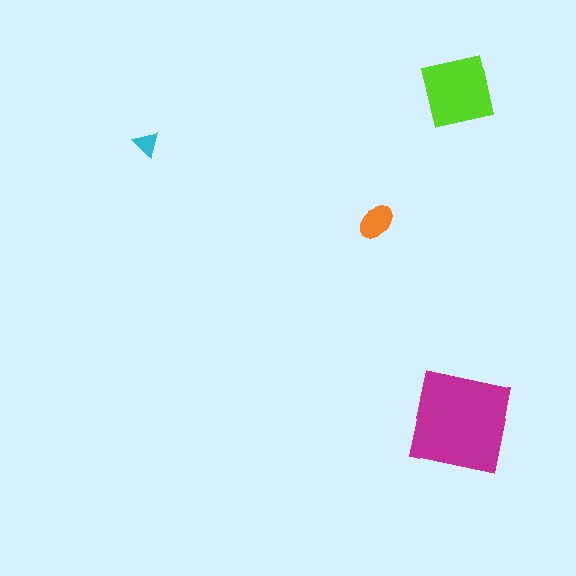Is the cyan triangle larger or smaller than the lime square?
Smaller.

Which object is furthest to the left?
The cyan triangle is leftmost.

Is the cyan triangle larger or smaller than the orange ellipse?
Smaller.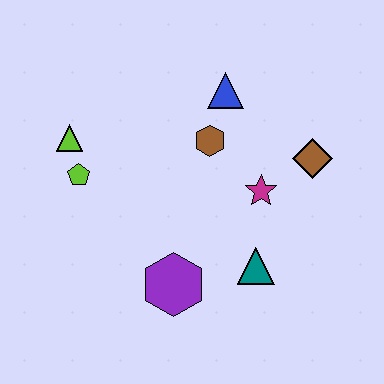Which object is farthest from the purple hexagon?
The blue triangle is farthest from the purple hexagon.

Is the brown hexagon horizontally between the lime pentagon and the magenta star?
Yes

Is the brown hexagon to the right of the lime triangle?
Yes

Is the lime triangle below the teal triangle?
No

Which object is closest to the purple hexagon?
The teal triangle is closest to the purple hexagon.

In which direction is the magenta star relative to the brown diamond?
The magenta star is to the left of the brown diamond.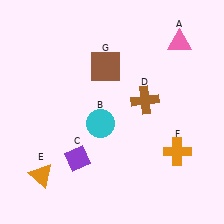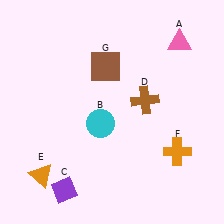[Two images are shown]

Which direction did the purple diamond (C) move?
The purple diamond (C) moved down.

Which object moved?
The purple diamond (C) moved down.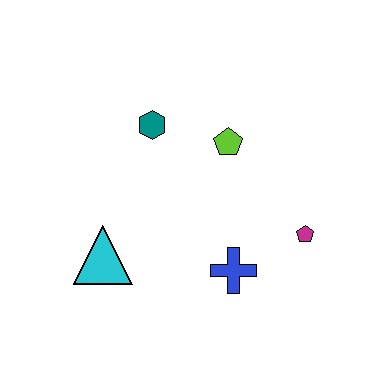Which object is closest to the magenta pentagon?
The blue cross is closest to the magenta pentagon.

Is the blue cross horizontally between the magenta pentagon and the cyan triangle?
Yes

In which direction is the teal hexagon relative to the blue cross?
The teal hexagon is above the blue cross.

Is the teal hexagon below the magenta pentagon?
No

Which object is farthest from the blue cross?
The teal hexagon is farthest from the blue cross.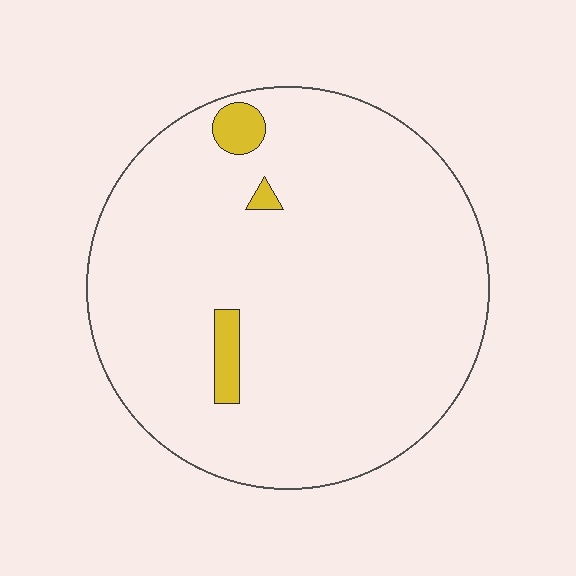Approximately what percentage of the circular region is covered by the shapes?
Approximately 5%.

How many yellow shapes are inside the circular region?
3.